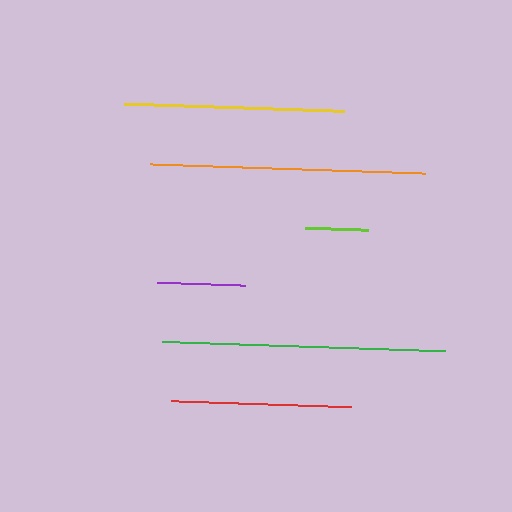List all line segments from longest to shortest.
From longest to shortest: green, orange, yellow, red, purple, lime.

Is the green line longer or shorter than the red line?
The green line is longer than the red line.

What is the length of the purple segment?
The purple segment is approximately 88 pixels long.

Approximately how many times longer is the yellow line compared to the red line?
The yellow line is approximately 1.2 times the length of the red line.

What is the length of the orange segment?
The orange segment is approximately 275 pixels long.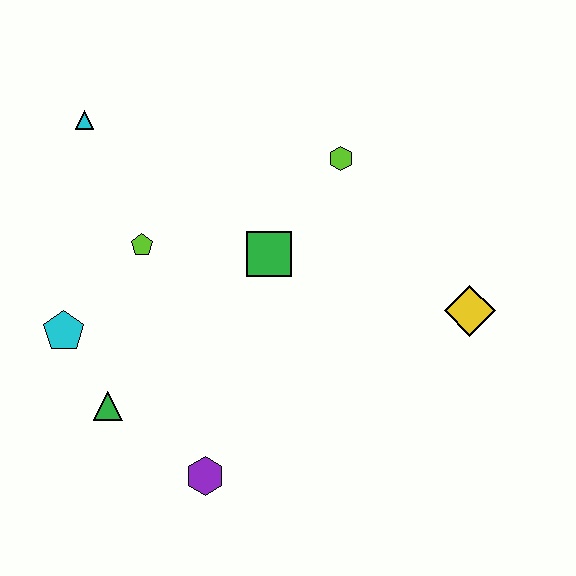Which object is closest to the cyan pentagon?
The green triangle is closest to the cyan pentagon.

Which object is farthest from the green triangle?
The yellow diamond is farthest from the green triangle.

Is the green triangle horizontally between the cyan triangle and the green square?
Yes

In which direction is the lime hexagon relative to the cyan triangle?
The lime hexagon is to the right of the cyan triangle.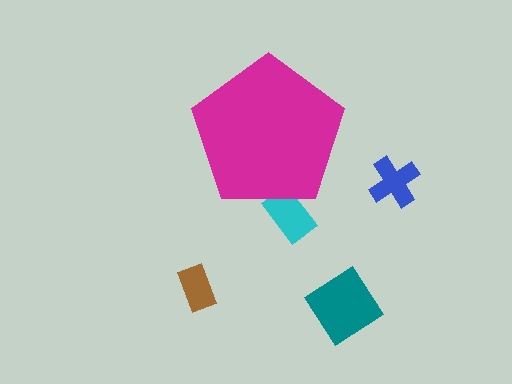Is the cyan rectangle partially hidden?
Yes, the cyan rectangle is partially hidden behind the magenta pentagon.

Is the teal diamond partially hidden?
No, the teal diamond is fully visible.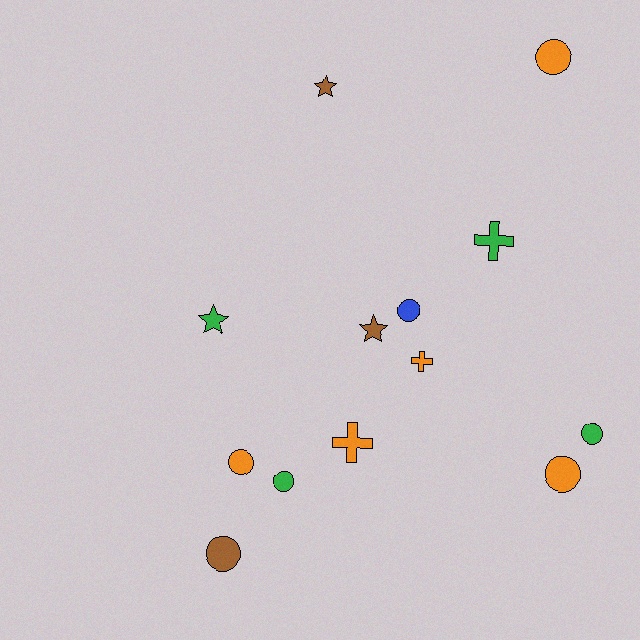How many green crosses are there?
There is 1 green cross.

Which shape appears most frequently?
Circle, with 7 objects.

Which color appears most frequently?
Orange, with 5 objects.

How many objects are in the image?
There are 13 objects.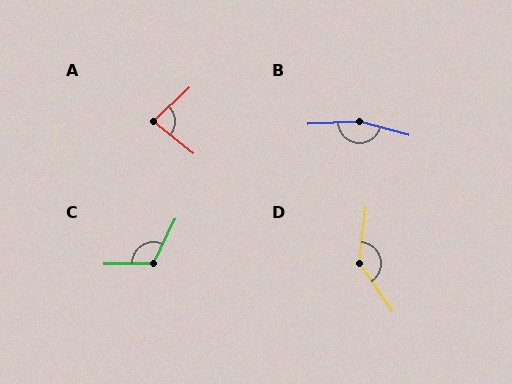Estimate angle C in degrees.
Approximately 116 degrees.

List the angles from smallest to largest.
A (83°), C (116°), D (139°), B (162°).